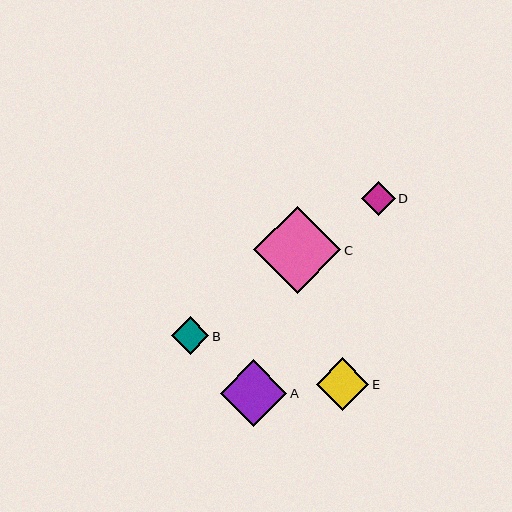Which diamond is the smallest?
Diamond D is the smallest with a size of approximately 34 pixels.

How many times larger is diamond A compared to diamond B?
Diamond A is approximately 1.8 times the size of diamond B.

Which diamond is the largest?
Diamond C is the largest with a size of approximately 87 pixels.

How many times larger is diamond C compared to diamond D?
Diamond C is approximately 2.6 times the size of diamond D.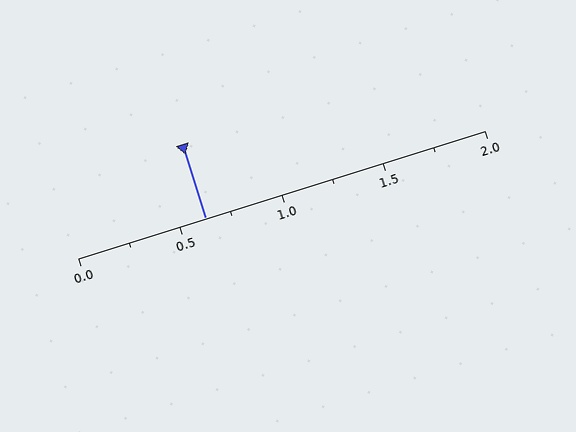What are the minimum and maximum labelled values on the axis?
The axis runs from 0.0 to 2.0.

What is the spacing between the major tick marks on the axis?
The major ticks are spaced 0.5 apart.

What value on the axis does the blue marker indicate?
The marker indicates approximately 0.62.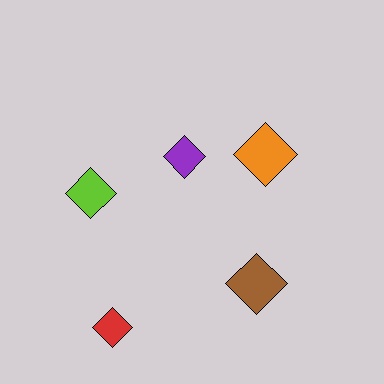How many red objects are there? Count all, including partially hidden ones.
There is 1 red object.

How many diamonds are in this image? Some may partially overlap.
There are 5 diamonds.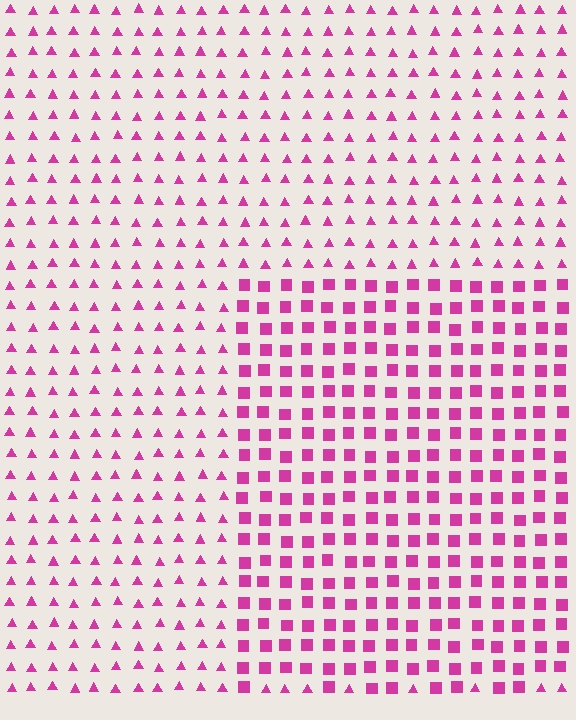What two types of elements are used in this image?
The image uses squares inside the rectangle region and triangles outside it.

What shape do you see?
I see a rectangle.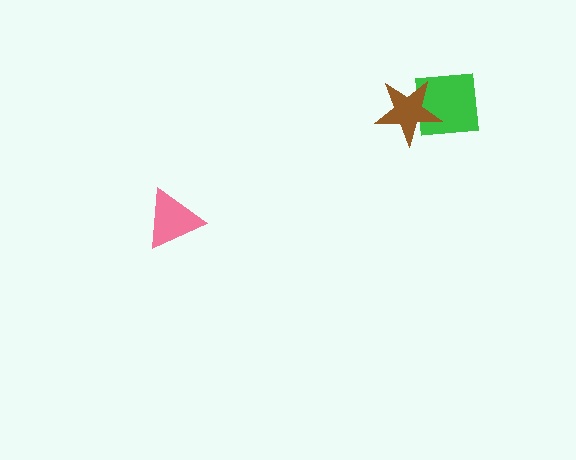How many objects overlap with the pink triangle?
0 objects overlap with the pink triangle.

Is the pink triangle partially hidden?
No, no other shape covers it.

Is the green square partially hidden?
Yes, it is partially covered by another shape.